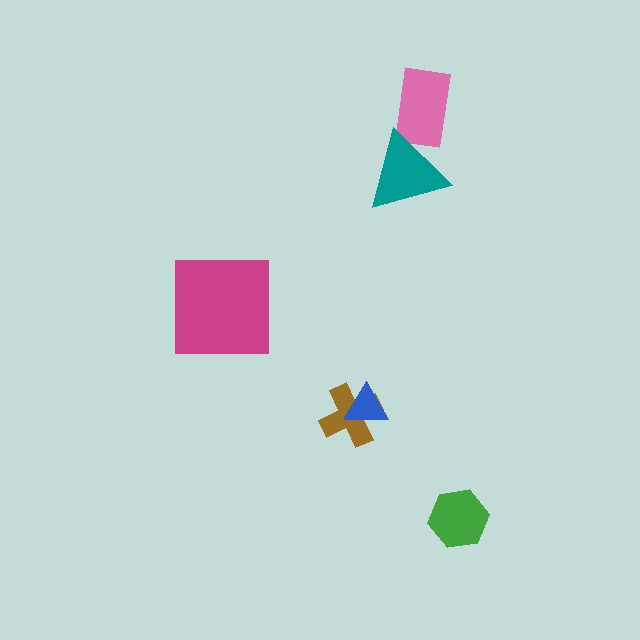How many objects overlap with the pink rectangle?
1 object overlaps with the pink rectangle.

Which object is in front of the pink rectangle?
The teal triangle is in front of the pink rectangle.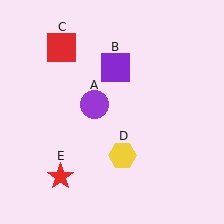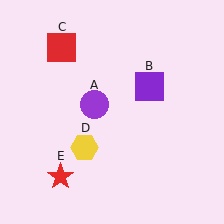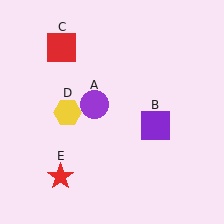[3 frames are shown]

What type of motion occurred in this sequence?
The purple square (object B), yellow hexagon (object D) rotated clockwise around the center of the scene.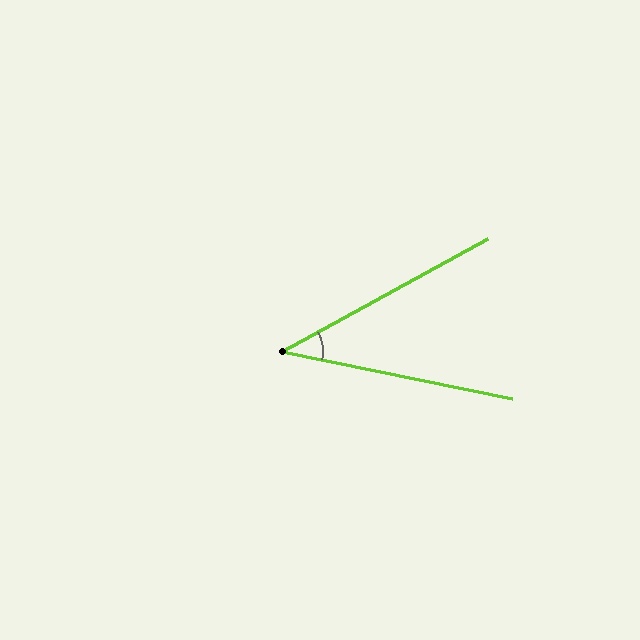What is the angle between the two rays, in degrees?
Approximately 40 degrees.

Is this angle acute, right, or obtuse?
It is acute.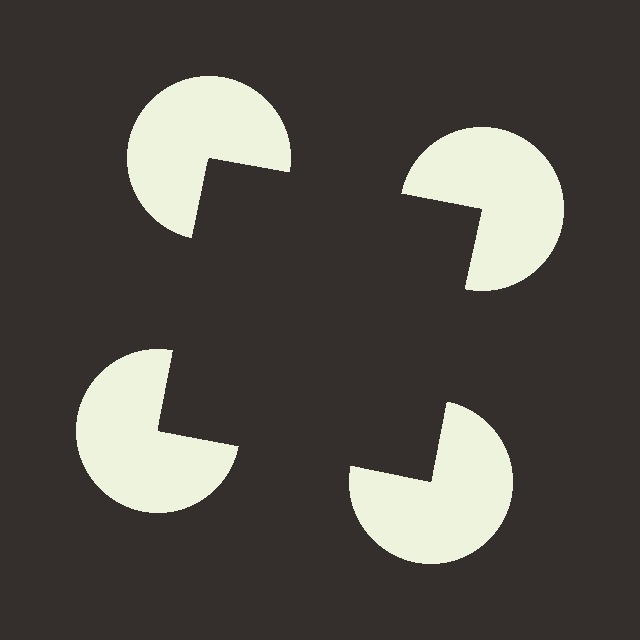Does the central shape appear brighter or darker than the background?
It typically appears slightly darker than the background, even though no actual brightness change is drawn.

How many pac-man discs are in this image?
There are 4 — one at each vertex of the illusory square.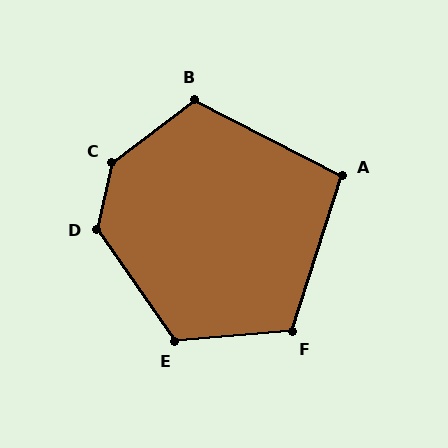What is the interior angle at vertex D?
Approximately 132 degrees (obtuse).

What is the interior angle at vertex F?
Approximately 112 degrees (obtuse).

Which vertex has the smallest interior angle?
A, at approximately 99 degrees.